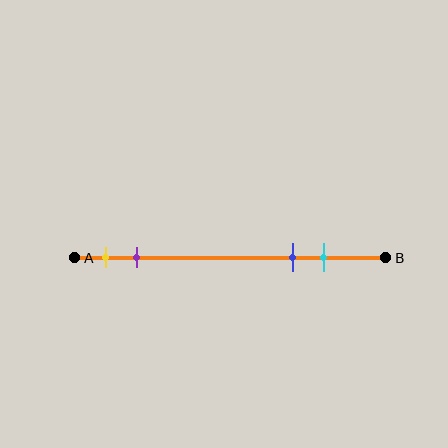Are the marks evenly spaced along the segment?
No, the marks are not evenly spaced.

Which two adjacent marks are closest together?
The yellow and purple marks are the closest adjacent pair.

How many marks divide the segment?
There are 4 marks dividing the segment.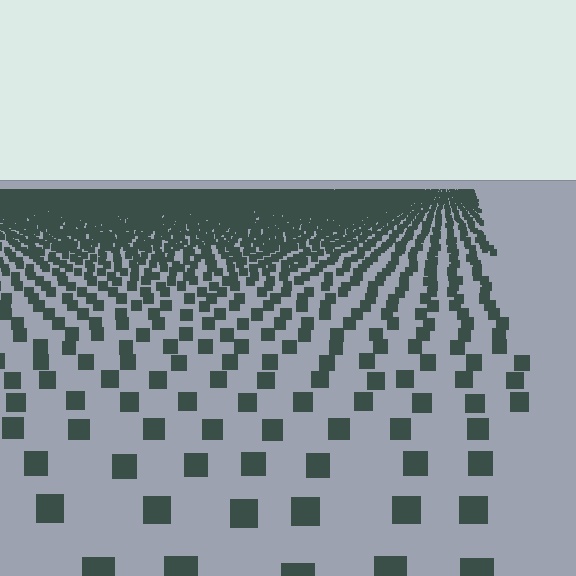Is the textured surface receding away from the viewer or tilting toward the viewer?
The surface is receding away from the viewer. Texture elements get smaller and denser toward the top.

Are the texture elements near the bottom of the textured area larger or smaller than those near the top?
Larger. Near the bottom, elements are closer to the viewer and appear at a bigger on-screen size.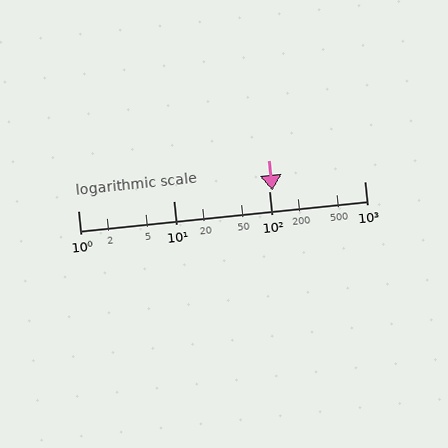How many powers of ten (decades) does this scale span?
The scale spans 3 decades, from 1 to 1000.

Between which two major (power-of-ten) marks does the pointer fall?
The pointer is between 100 and 1000.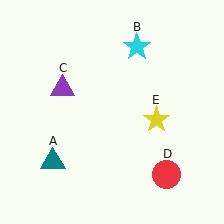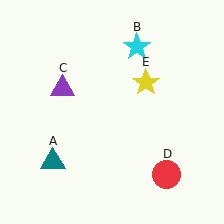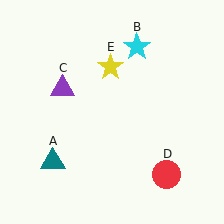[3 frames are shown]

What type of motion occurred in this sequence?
The yellow star (object E) rotated counterclockwise around the center of the scene.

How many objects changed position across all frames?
1 object changed position: yellow star (object E).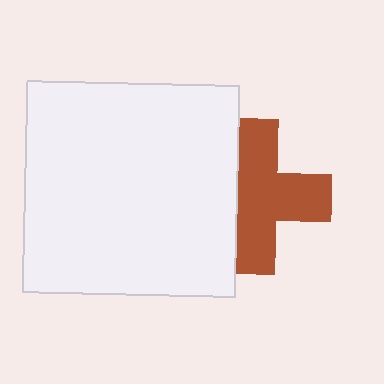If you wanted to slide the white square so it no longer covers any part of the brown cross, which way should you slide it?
Slide it left — that is the most direct way to separate the two shapes.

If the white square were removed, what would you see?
You would see the complete brown cross.